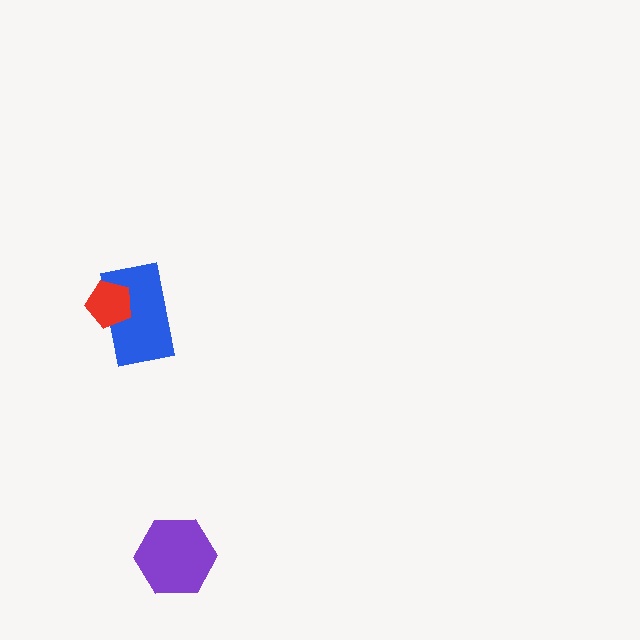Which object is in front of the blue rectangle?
The red pentagon is in front of the blue rectangle.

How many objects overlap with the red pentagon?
1 object overlaps with the red pentagon.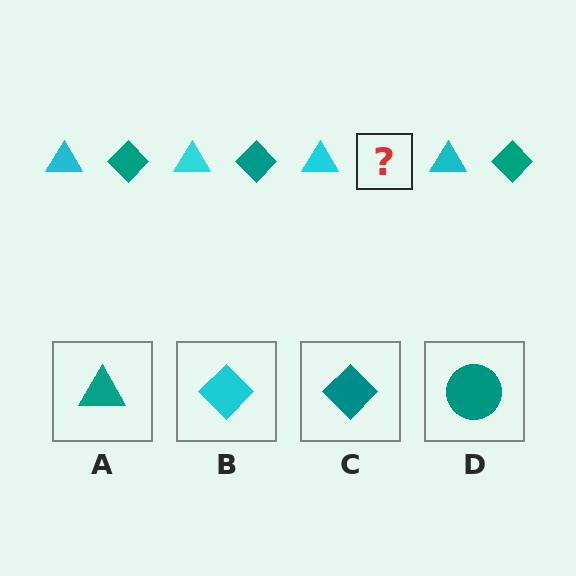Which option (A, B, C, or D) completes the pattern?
C.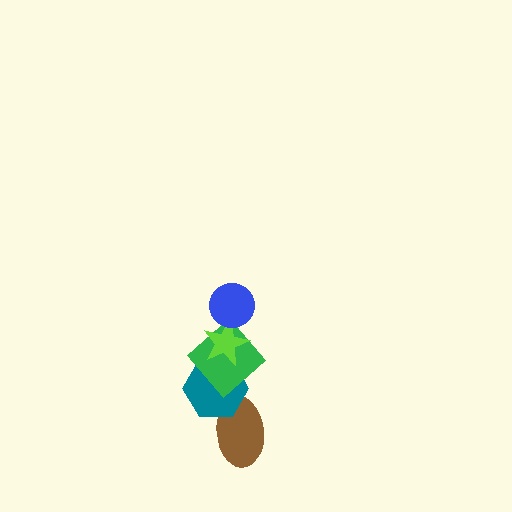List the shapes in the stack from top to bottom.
From top to bottom: the blue circle, the lime star, the green diamond, the teal hexagon, the brown ellipse.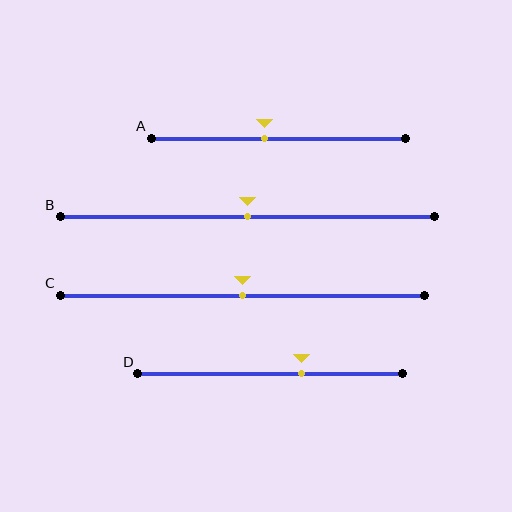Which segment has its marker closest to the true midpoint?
Segment B has its marker closest to the true midpoint.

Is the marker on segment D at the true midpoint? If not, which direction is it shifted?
No, the marker on segment D is shifted to the right by about 12% of the segment length.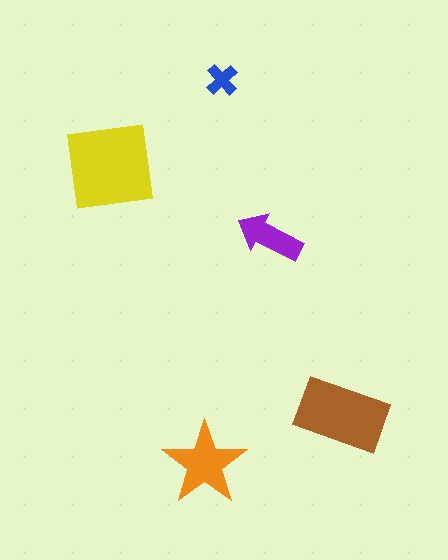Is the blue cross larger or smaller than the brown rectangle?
Smaller.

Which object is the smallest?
The blue cross.